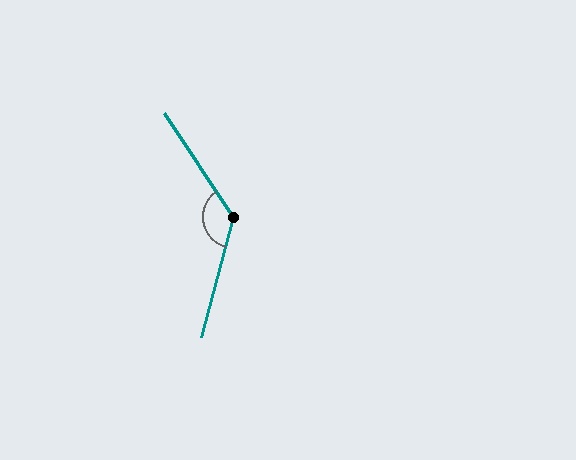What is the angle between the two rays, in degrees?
Approximately 131 degrees.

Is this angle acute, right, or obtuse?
It is obtuse.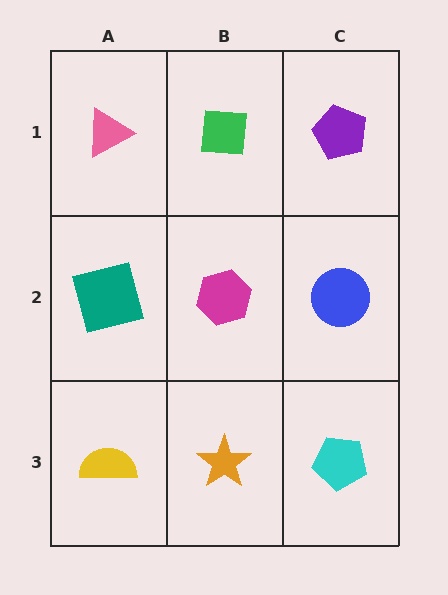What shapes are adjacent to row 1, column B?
A magenta hexagon (row 2, column B), a pink triangle (row 1, column A), a purple pentagon (row 1, column C).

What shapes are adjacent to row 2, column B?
A green square (row 1, column B), an orange star (row 3, column B), a teal square (row 2, column A), a blue circle (row 2, column C).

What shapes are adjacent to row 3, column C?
A blue circle (row 2, column C), an orange star (row 3, column B).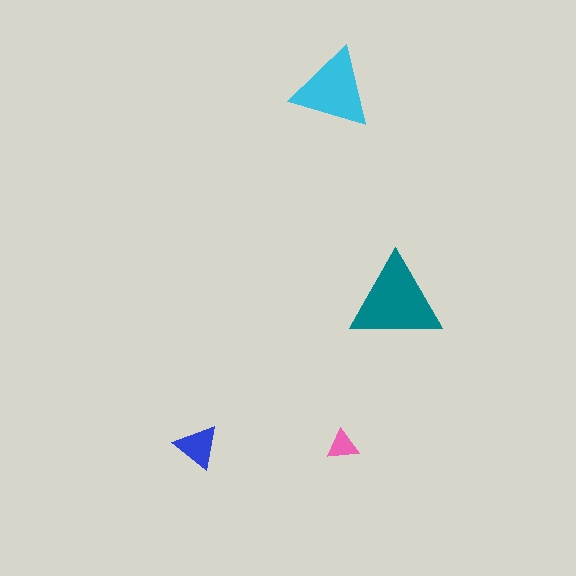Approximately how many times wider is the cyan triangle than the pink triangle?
About 2.5 times wider.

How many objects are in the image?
There are 4 objects in the image.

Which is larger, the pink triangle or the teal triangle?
The teal one.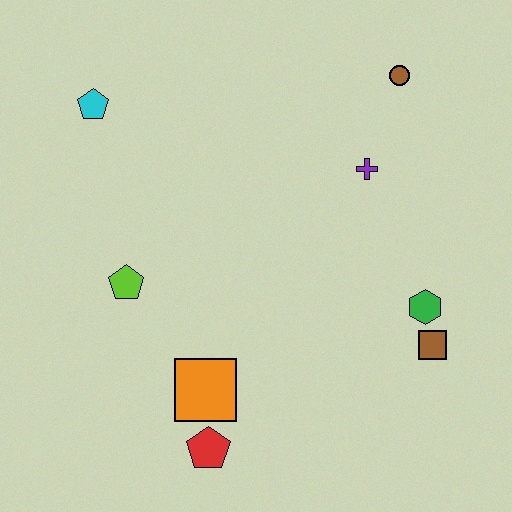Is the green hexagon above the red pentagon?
Yes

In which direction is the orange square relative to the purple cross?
The orange square is below the purple cross.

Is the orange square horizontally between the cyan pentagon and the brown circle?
Yes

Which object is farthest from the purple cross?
The red pentagon is farthest from the purple cross.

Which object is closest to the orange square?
The red pentagon is closest to the orange square.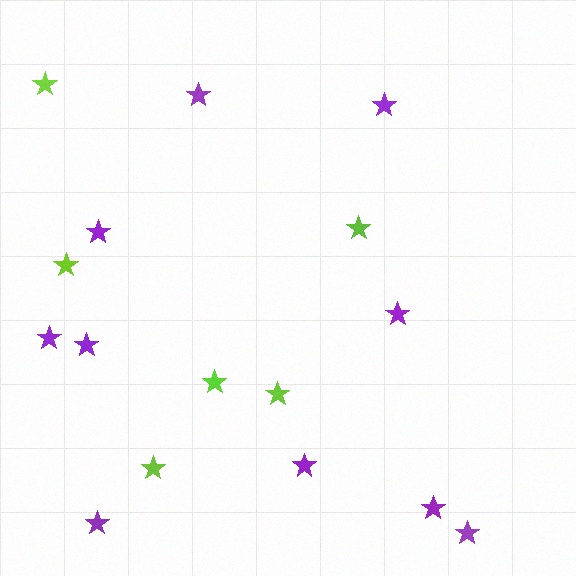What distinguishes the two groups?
There are 2 groups: one group of lime stars (6) and one group of purple stars (10).